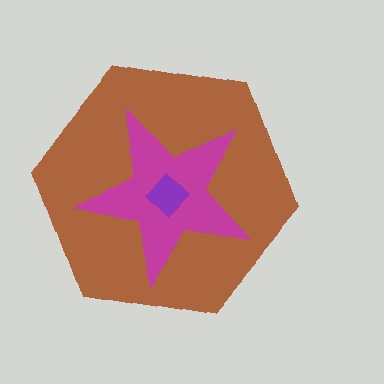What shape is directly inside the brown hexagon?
The magenta star.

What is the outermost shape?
The brown hexagon.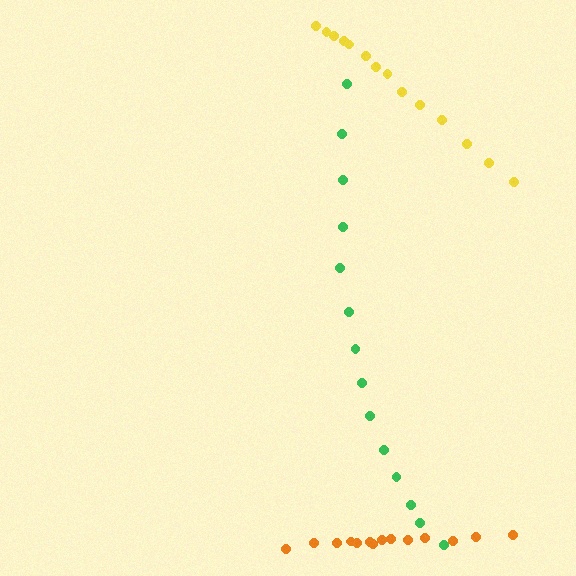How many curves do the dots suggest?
There are 3 distinct paths.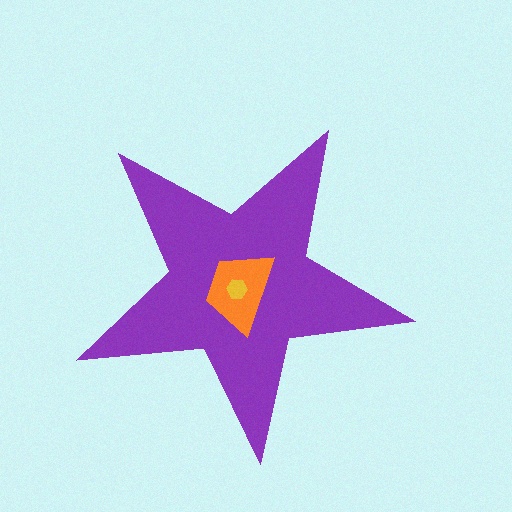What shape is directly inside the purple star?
The orange trapezoid.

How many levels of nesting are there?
3.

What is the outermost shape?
The purple star.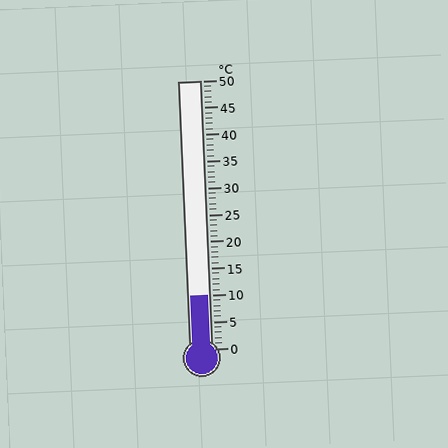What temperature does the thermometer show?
The thermometer shows approximately 10°C.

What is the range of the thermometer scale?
The thermometer scale ranges from 0°C to 50°C.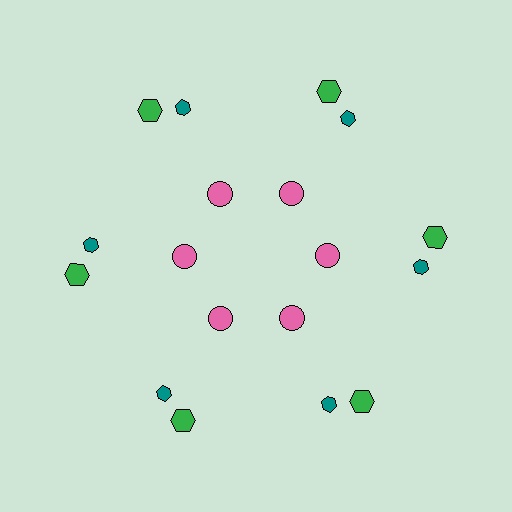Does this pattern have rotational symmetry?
Yes, this pattern has 6-fold rotational symmetry. It looks the same after rotating 60 degrees around the center.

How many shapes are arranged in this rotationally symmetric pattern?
There are 18 shapes, arranged in 6 groups of 3.